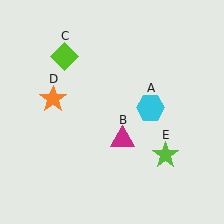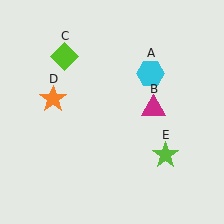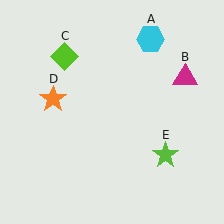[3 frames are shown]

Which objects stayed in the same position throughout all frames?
Lime diamond (object C) and orange star (object D) and lime star (object E) remained stationary.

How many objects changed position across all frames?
2 objects changed position: cyan hexagon (object A), magenta triangle (object B).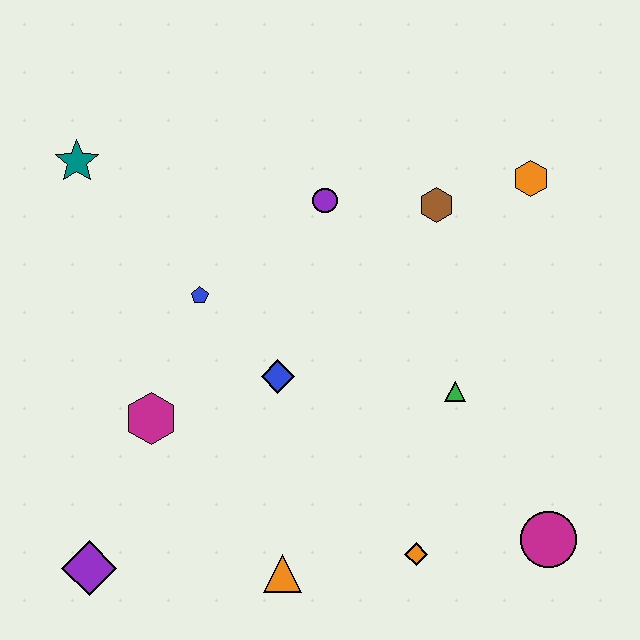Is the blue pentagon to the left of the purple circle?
Yes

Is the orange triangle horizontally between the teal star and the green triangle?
Yes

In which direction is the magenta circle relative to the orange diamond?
The magenta circle is to the right of the orange diamond.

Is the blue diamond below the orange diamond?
No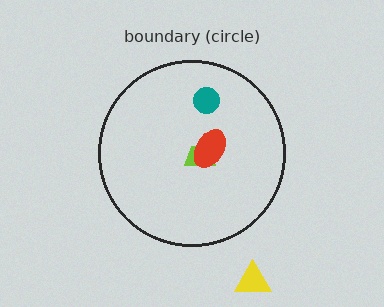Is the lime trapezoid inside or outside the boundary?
Inside.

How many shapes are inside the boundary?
3 inside, 1 outside.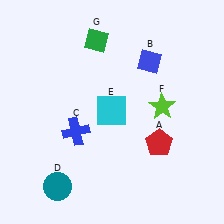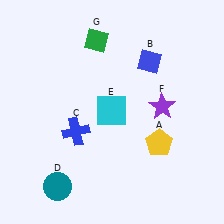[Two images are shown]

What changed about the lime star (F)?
In Image 1, F is lime. In Image 2, it changed to purple.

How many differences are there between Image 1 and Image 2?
There are 2 differences between the two images.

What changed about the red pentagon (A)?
In Image 1, A is red. In Image 2, it changed to yellow.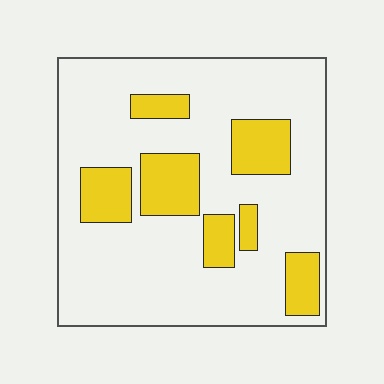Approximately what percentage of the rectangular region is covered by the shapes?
Approximately 25%.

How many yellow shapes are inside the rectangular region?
7.